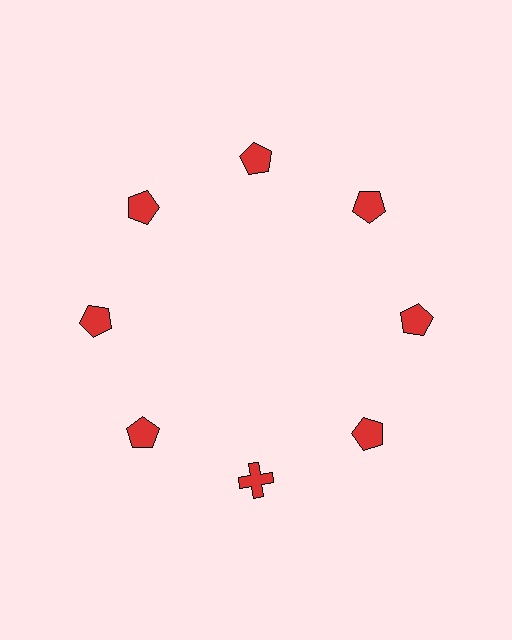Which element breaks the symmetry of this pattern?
The red cross at roughly the 6 o'clock position breaks the symmetry. All other shapes are red pentagons.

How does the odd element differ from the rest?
It has a different shape: cross instead of pentagon.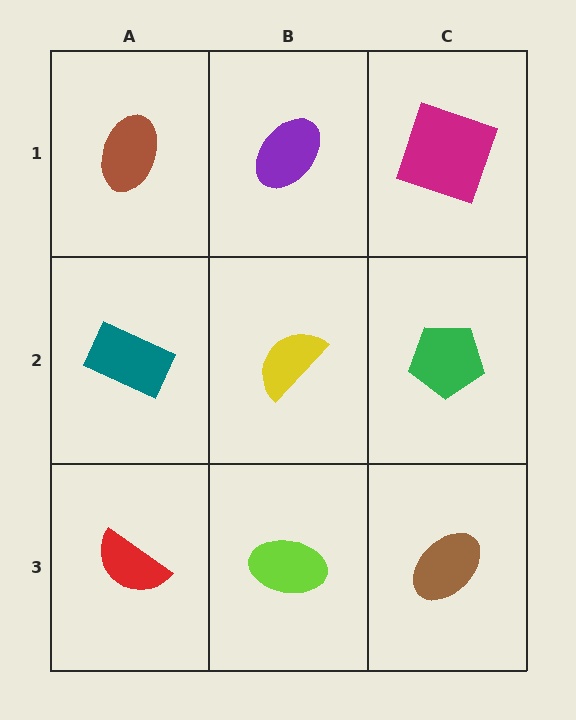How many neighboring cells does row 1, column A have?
2.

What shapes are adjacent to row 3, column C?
A green pentagon (row 2, column C), a lime ellipse (row 3, column B).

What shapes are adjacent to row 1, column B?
A yellow semicircle (row 2, column B), a brown ellipse (row 1, column A), a magenta square (row 1, column C).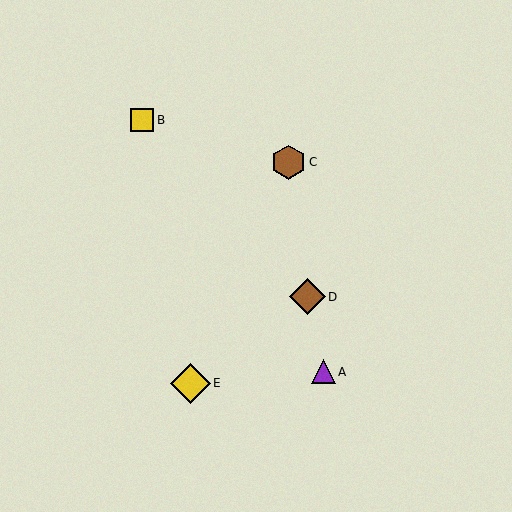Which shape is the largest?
The yellow diamond (labeled E) is the largest.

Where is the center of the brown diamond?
The center of the brown diamond is at (307, 297).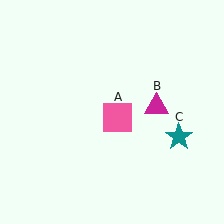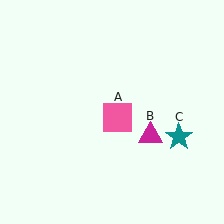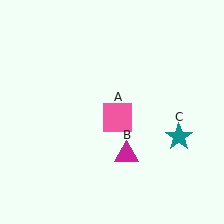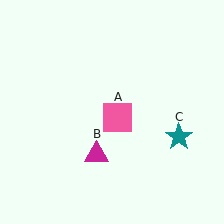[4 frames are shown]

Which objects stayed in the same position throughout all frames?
Pink square (object A) and teal star (object C) remained stationary.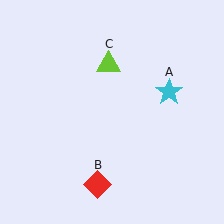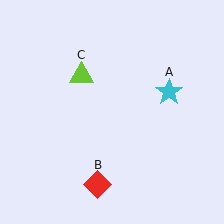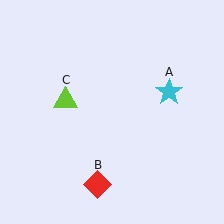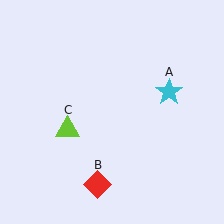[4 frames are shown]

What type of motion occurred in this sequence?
The lime triangle (object C) rotated counterclockwise around the center of the scene.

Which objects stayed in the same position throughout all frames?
Cyan star (object A) and red diamond (object B) remained stationary.